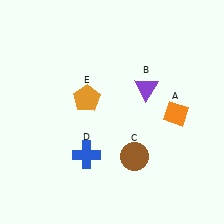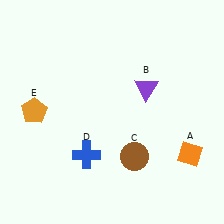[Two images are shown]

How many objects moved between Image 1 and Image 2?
2 objects moved between the two images.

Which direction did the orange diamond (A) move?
The orange diamond (A) moved down.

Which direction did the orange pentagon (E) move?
The orange pentagon (E) moved left.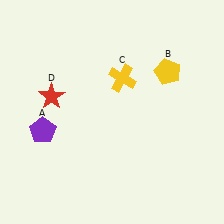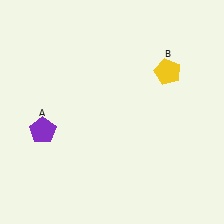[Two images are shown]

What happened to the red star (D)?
The red star (D) was removed in Image 2. It was in the top-left area of Image 1.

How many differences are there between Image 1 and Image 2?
There are 2 differences between the two images.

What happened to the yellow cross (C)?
The yellow cross (C) was removed in Image 2. It was in the top-right area of Image 1.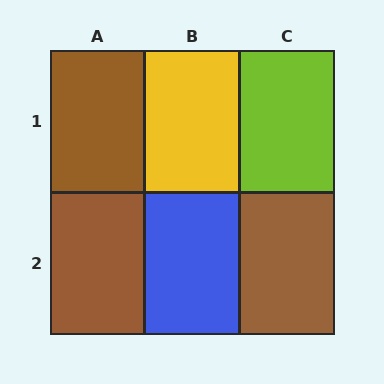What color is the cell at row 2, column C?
Brown.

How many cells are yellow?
1 cell is yellow.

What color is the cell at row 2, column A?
Brown.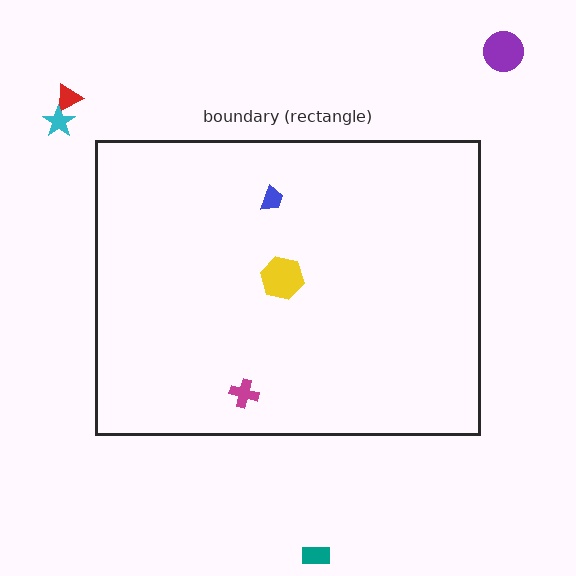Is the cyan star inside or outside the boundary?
Outside.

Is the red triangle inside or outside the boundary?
Outside.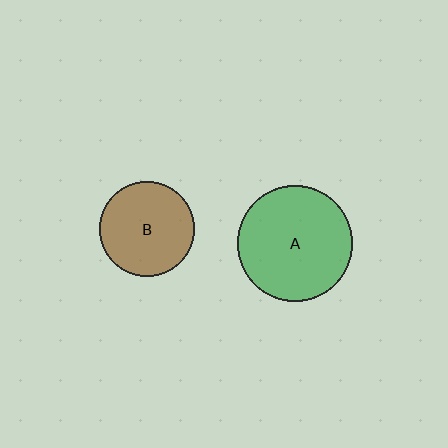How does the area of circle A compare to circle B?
Approximately 1.5 times.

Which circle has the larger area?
Circle A (green).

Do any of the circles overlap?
No, none of the circles overlap.